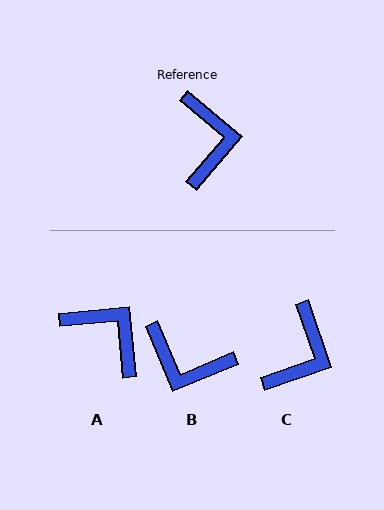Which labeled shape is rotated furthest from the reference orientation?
B, about 117 degrees away.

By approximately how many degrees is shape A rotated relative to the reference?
Approximately 46 degrees counter-clockwise.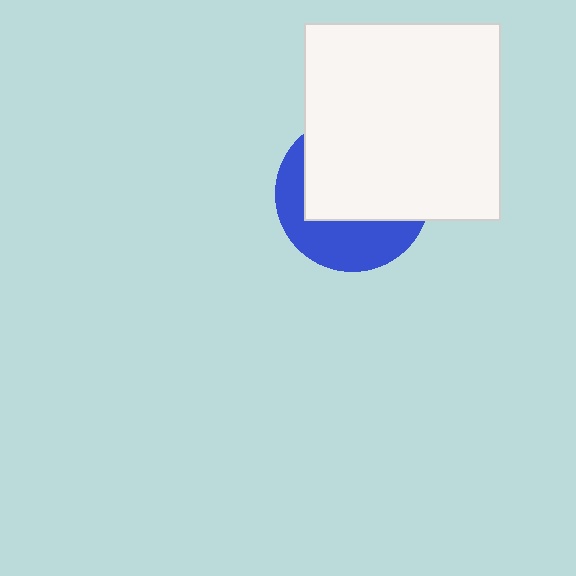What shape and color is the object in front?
The object in front is a white square.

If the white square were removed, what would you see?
You would see the complete blue circle.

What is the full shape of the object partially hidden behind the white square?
The partially hidden object is a blue circle.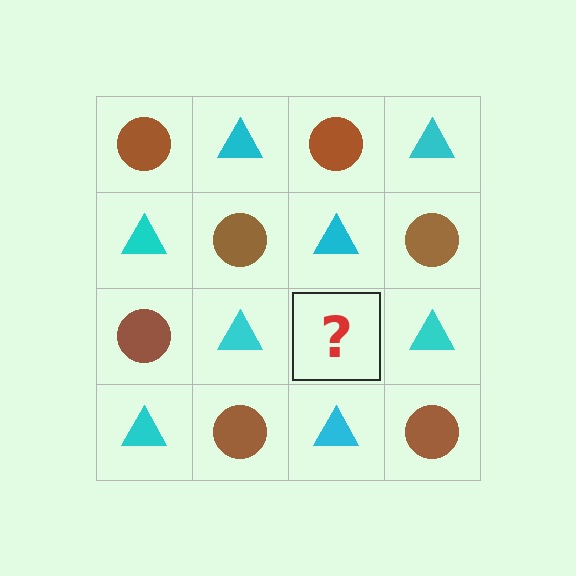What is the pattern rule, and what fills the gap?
The rule is that it alternates brown circle and cyan triangle in a checkerboard pattern. The gap should be filled with a brown circle.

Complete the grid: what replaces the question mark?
The question mark should be replaced with a brown circle.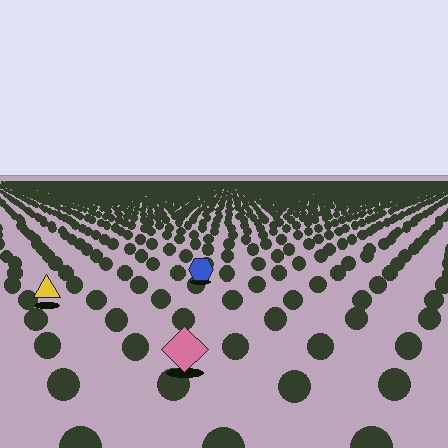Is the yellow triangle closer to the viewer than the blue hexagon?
Yes. The yellow triangle is closer — you can tell from the texture gradient: the ground texture is coarser near it.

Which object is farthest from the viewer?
The blue hexagon is farthest from the viewer. It appears smaller and the ground texture around it is denser.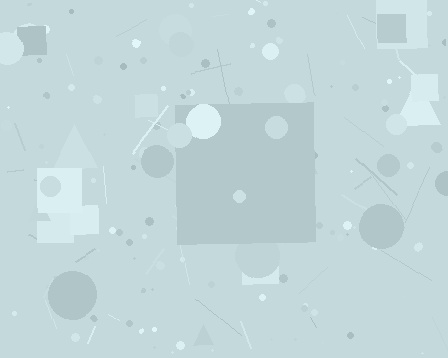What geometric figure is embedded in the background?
A square is embedded in the background.